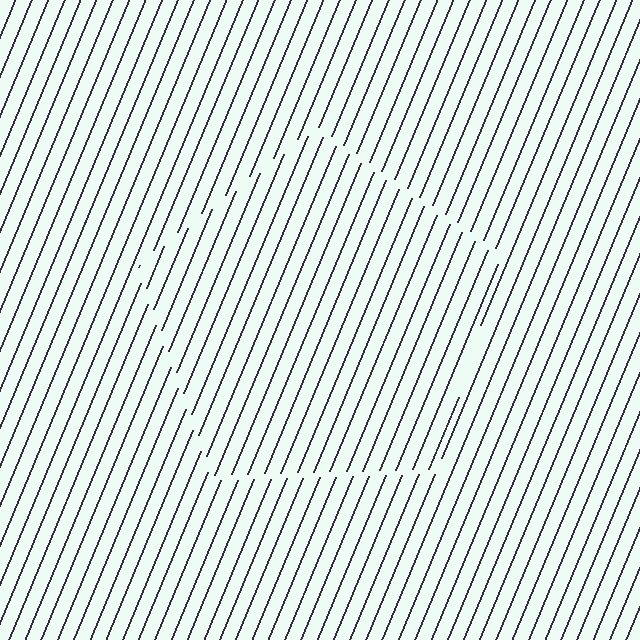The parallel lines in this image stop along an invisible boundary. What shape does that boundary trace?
An illusory pentagon. The interior of the shape contains the same grating, shifted by half a period — the contour is defined by the phase discontinuity where line-ends from the inner and outer gratings abut.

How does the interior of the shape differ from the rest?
The interior of the shape contains the same grating, shifted by half a period — the contour is defined by the phase discontinuity where line-ends from the inner and outer gratings abut.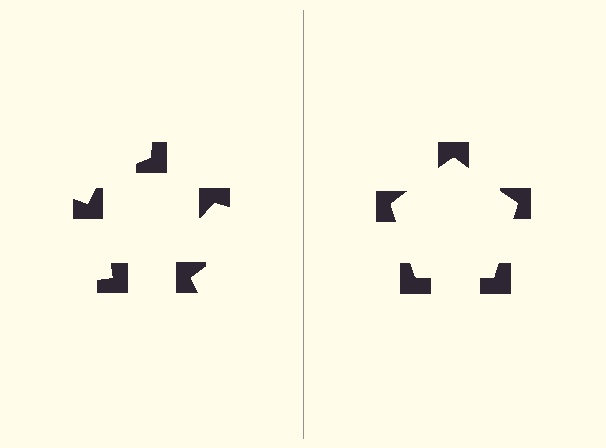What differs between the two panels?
The notched squares are positioned identically on both sides; only the wedge orientations differ. On the right they align to a pentagon; on the left they are misaligned.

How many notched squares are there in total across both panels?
10 — 5 on each side.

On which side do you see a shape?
An illusory pentagon appears on the right side. On the left side the wedge cuts are rotated, so no coherent shape forms.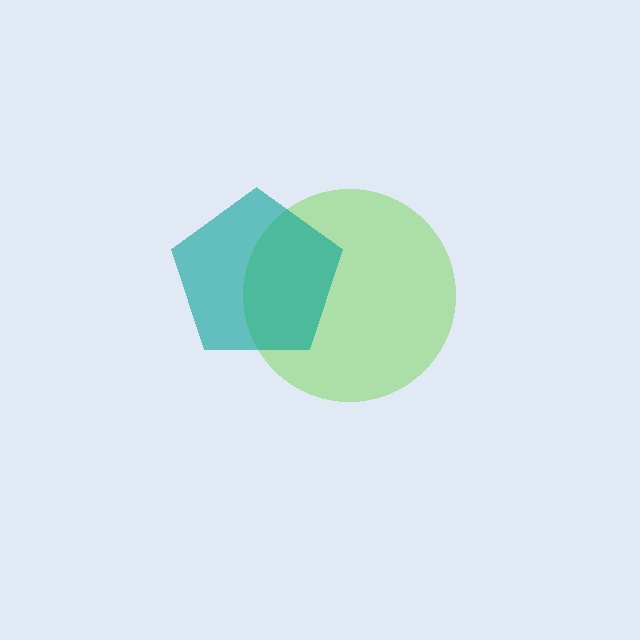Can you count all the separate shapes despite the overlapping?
Yes, there are 2 separate shapes.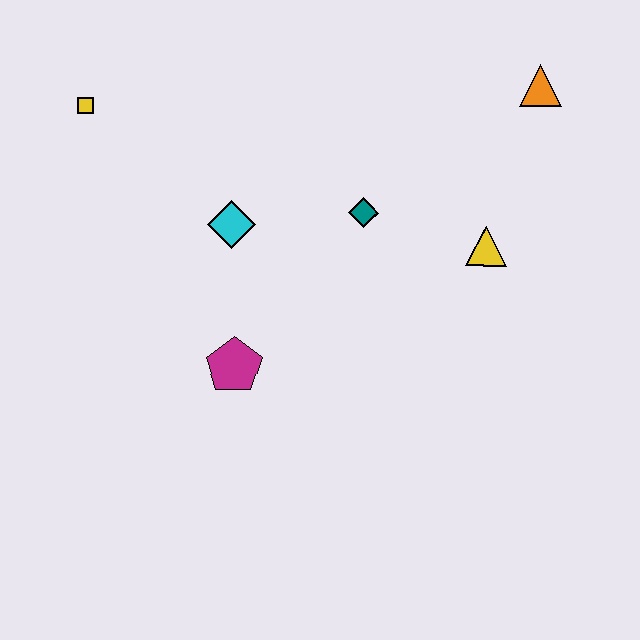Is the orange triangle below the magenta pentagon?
No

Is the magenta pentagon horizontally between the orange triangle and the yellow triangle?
No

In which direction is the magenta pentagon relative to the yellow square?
The magenta pentagon is below the yellow square.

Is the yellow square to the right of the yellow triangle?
No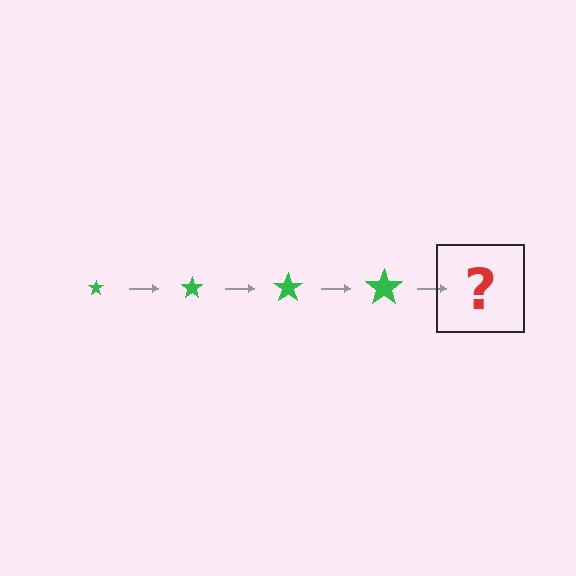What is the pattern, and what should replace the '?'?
The pattern is that the star gets progressively larger each step. The '?' should be a green star, larger than the previous one.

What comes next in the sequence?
The next element should be a green star, larger than the previous one.